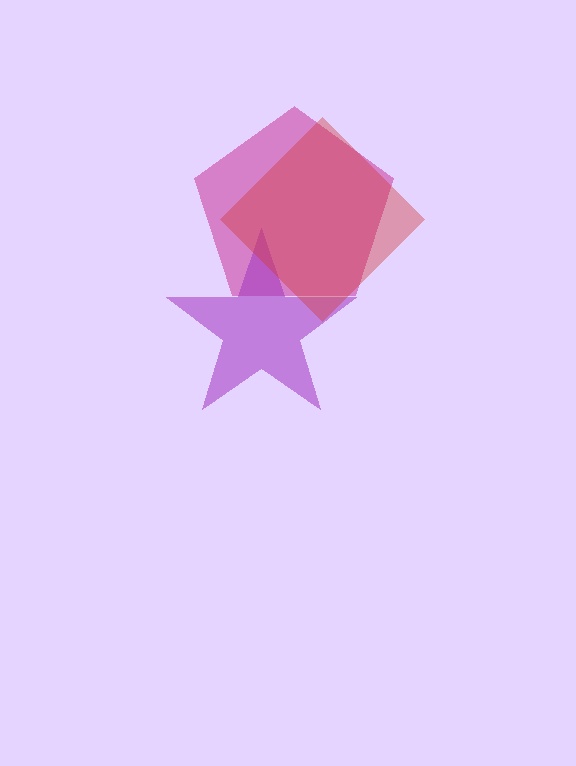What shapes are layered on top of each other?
The layered shapes are: a magenta pentagon, a purple star, a red diamond.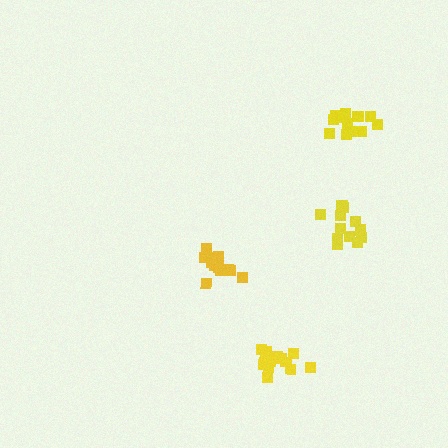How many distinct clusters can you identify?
There are 4 distinct clusters.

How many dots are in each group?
Group 1: 17 dots, Group 2: 12 dots, Group 3: 12 dots, Group 4: 12 dots (53 total).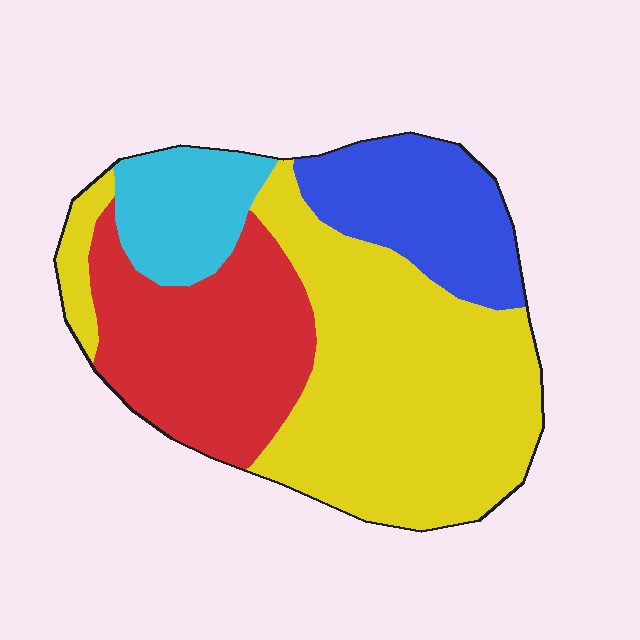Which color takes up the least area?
Cyan, at roughly 10%.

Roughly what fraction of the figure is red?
Red covers 26% of the figure.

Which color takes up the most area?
Yellow, at roughly 45%.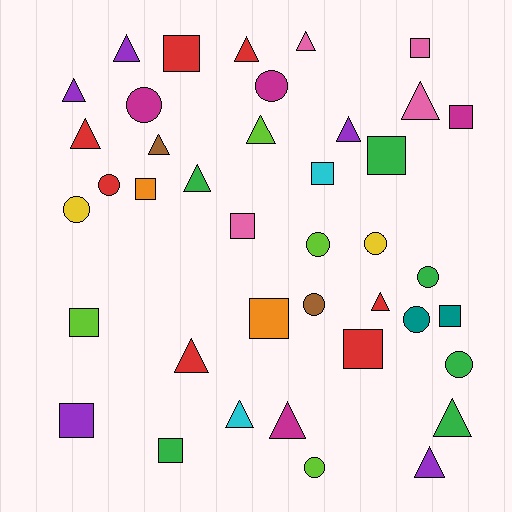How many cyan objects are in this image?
There are 2 cyan objects.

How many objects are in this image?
There are 40 objects.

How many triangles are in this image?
There are 16 triangles.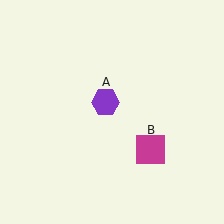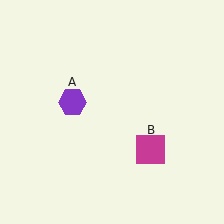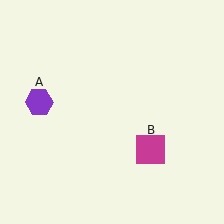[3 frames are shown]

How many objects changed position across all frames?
1 object changed position: purple hexagon (object A).